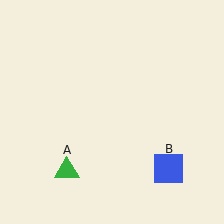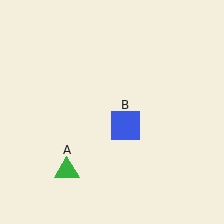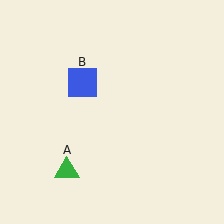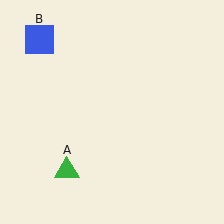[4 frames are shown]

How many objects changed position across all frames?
1 object changed position: blue square (object B).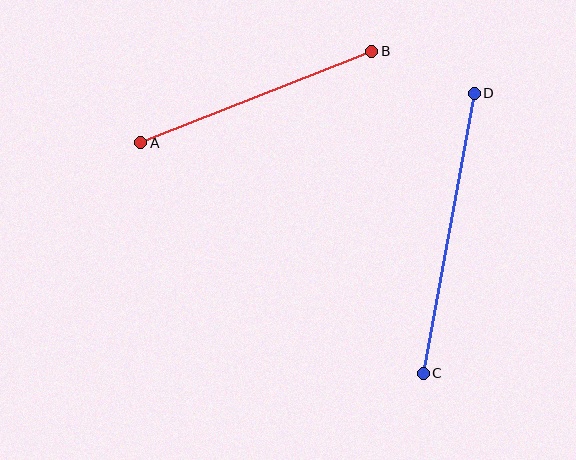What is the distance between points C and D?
The distance is approximately 285 pixels.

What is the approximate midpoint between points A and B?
The midpoint is at approximately (256, 97) pixels.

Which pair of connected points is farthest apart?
Points C and D are farthest apart.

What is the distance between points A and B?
The distance is approximately 248 pixels.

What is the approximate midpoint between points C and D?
The midpoint is at approximately (449, 233) pixels.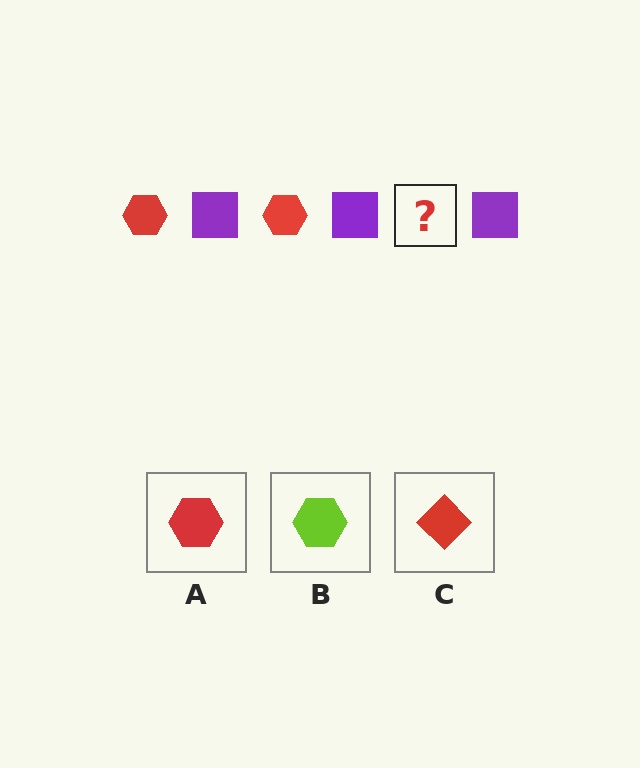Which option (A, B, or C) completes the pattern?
A.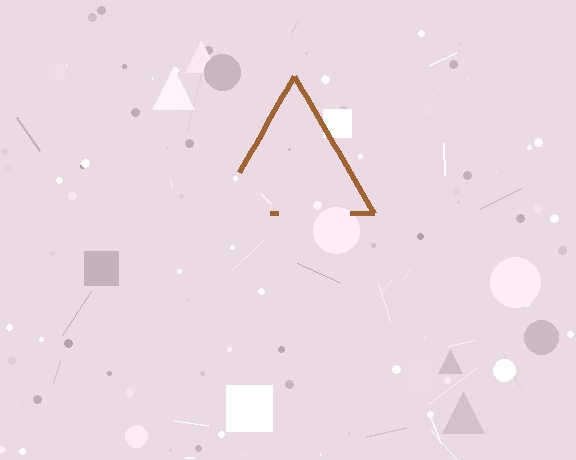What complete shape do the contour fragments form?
The contour fragments form a triangle.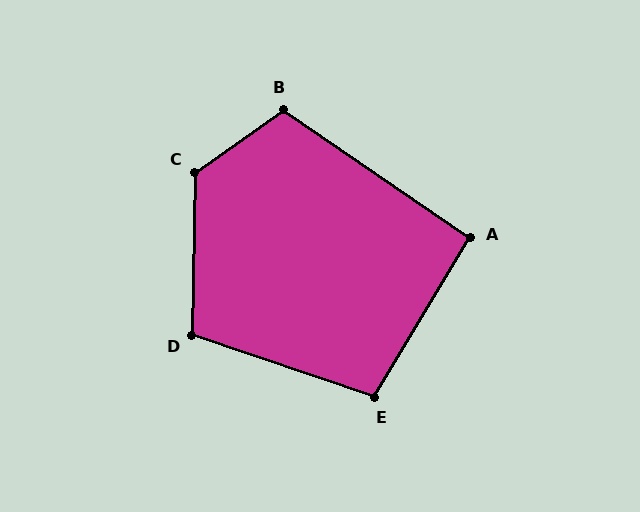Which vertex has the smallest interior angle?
A, at approximately 94 degrees.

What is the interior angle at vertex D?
Approximately 108 degrees (obtuse).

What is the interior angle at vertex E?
Approximately 102 degrees (obtuse).